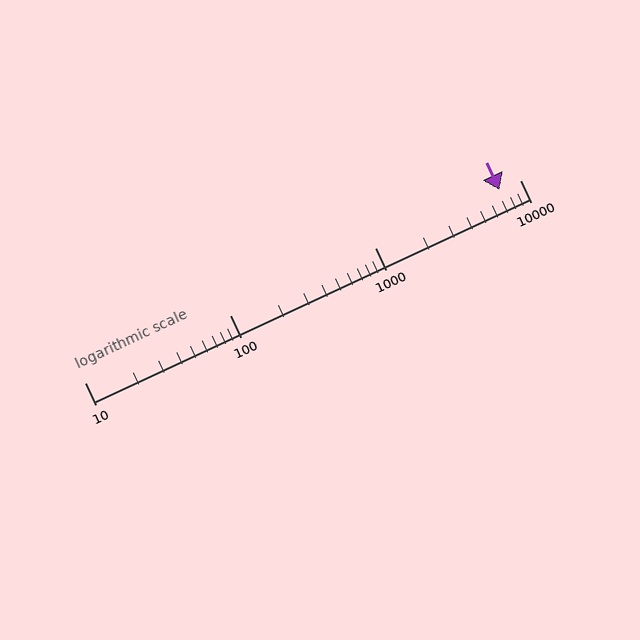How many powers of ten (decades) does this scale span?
The scale spans 3 decades, from 10 to 10000.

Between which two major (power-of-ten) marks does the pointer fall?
The pointer is between 1000 and 10000.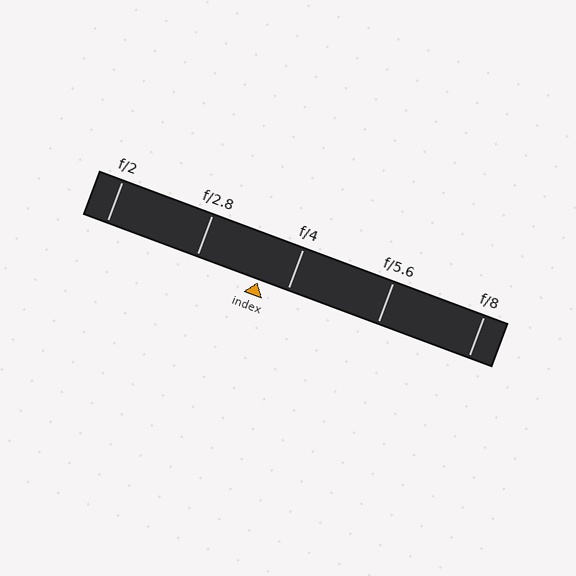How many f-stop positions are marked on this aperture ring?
There are 5 f-stop positions marked.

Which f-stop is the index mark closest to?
The index mark is closest to f/4.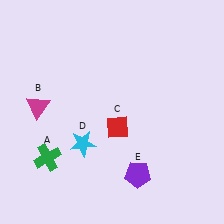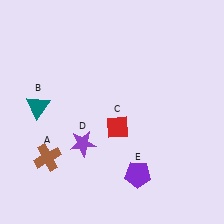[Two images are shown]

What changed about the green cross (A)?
In Image 1, A is green. In Image 2, it changed to brown.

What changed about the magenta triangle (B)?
In Image 1, B is magenta. In Image 2, it changed to teal.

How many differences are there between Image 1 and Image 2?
There are 3 differences between the two images.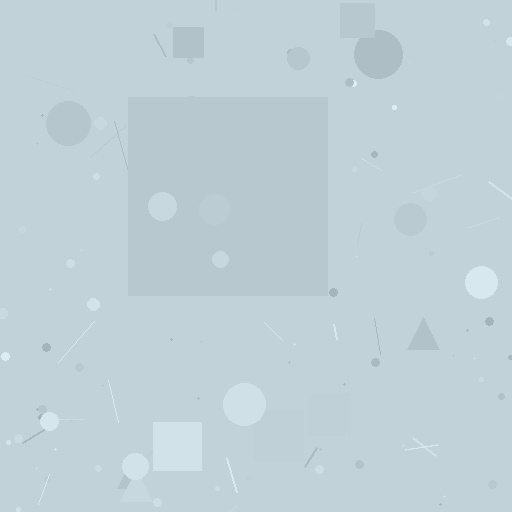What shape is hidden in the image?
A square is hidden in the image.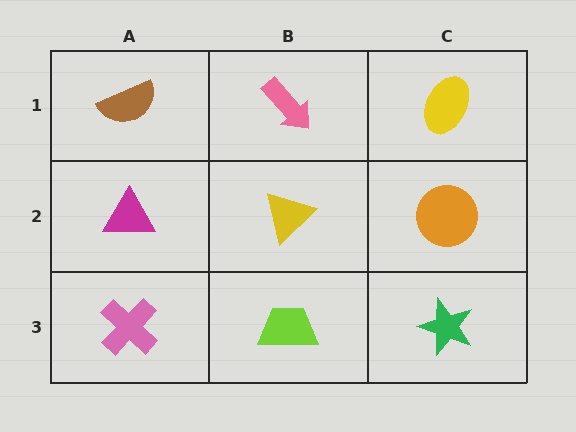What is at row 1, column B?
A pink arrow.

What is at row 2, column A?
A magenta triangle.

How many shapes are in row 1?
3 shapes.